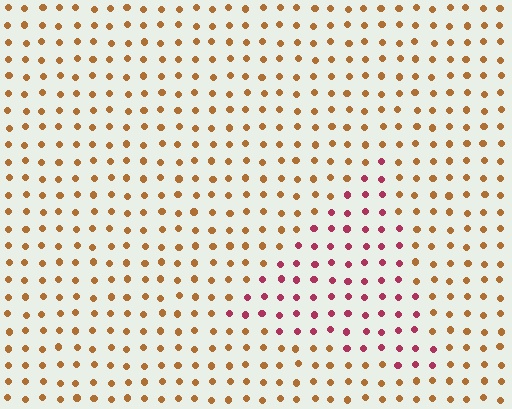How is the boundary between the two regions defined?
The boundary is defined purely by a slight shift in hue (about 51 degrees). Spacing, size, and orientation are identical on both sides.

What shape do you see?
I see a triangle.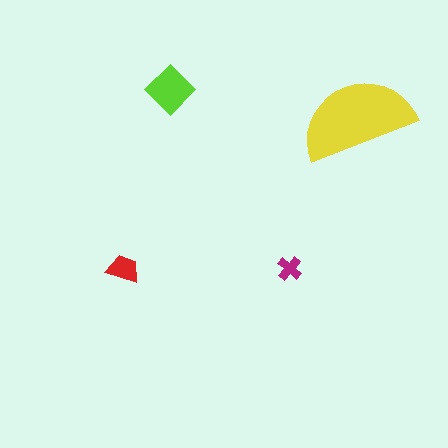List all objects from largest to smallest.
The yellow semicircle, the lime diamond, the red trapezoid, the magenta cross.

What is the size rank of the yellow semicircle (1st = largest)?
1st.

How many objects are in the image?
There are 4 objects in the image.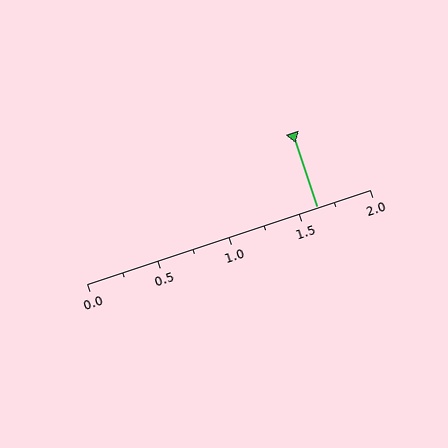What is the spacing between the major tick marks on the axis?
The major ticks are spaced 0.5 apart.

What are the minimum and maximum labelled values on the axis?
The axis runs from 0.0 to 2.0.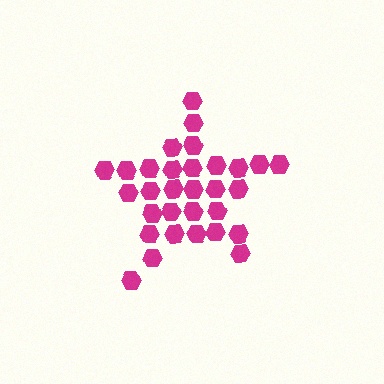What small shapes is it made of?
It is made of small hexagons.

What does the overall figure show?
The overall figure shows a star.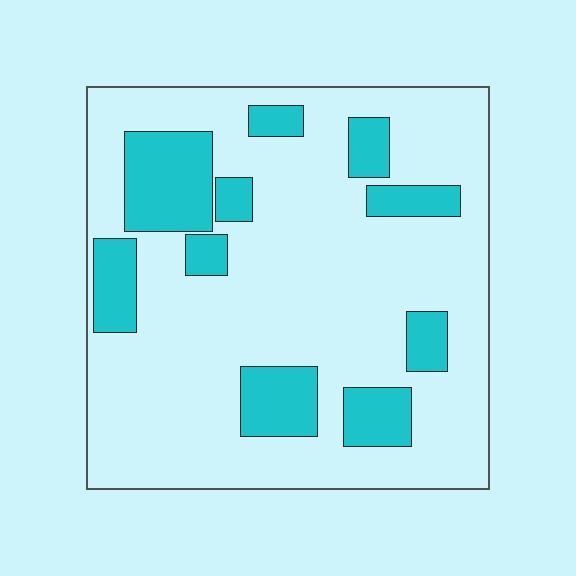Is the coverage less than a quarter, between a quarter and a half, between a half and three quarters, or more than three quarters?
Less than a quarter.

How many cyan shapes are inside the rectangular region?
10.